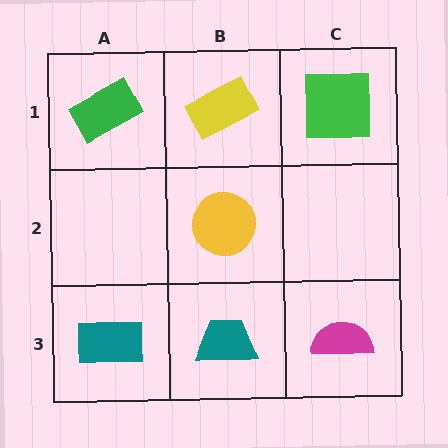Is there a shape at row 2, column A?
No, that cell is empty.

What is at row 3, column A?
A teal rectangle.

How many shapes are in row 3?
3 shapes.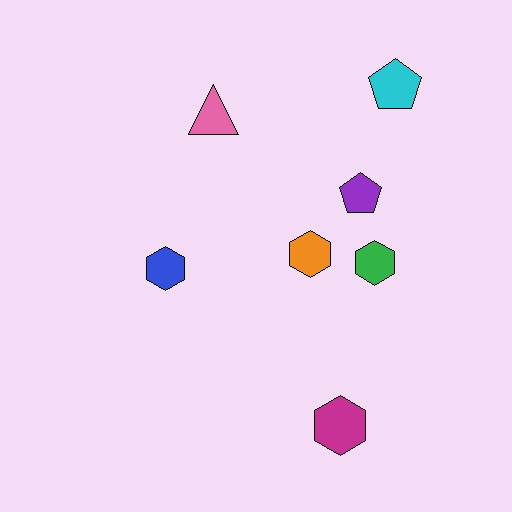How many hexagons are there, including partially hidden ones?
There are 4 hexagons.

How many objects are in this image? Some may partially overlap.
There are 7 objects.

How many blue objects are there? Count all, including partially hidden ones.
There is 1 blue object.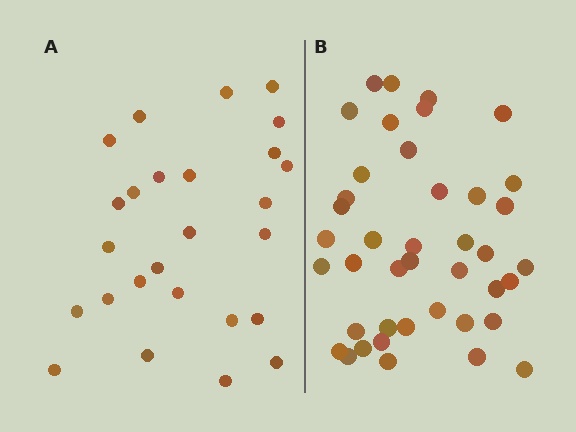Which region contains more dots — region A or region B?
Region B (the right region) has more dots.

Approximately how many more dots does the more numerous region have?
Region B has approximately 15 more dots than region A.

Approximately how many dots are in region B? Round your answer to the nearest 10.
About 40 dots. (The exact count is 41, which rounds to 40.)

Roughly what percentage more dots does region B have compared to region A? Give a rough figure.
About 60% more.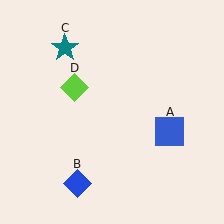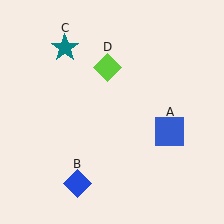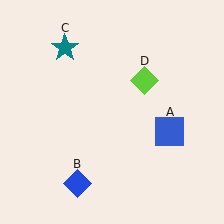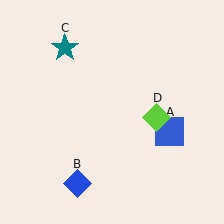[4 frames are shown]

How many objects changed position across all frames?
1 object changed position: lime diamond (object D).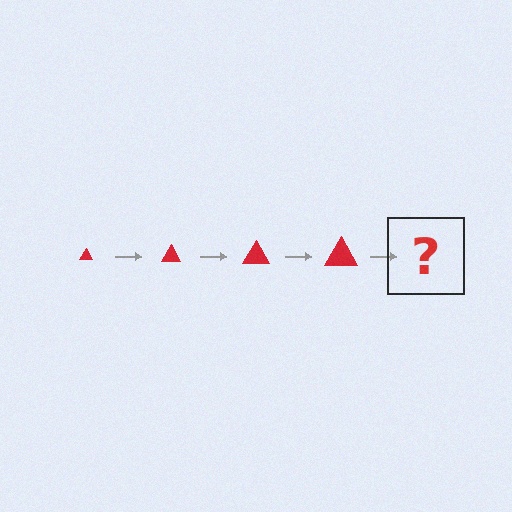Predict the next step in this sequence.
The next step is a red triangle, larger than the previous one.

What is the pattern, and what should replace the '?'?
The pattern is that the triangle gets progressively larger each step. The '?' should be a red triangle, larger than the previous one.